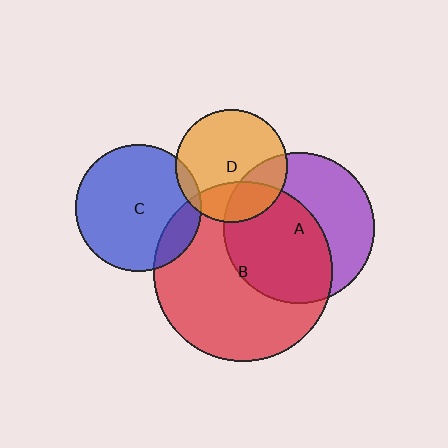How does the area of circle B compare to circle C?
Approximately 2.0 times.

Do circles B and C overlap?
Yes.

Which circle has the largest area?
Circle B (red).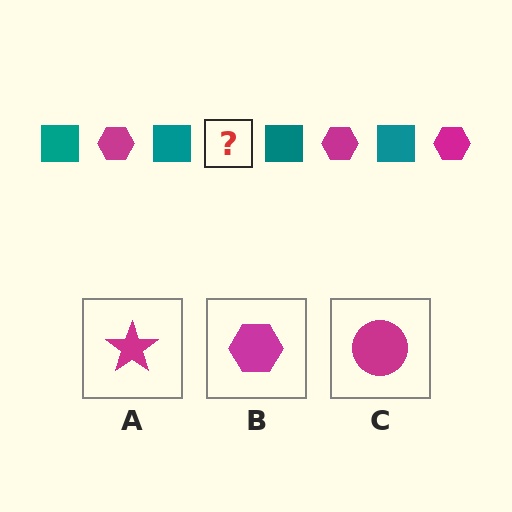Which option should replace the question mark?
Option B.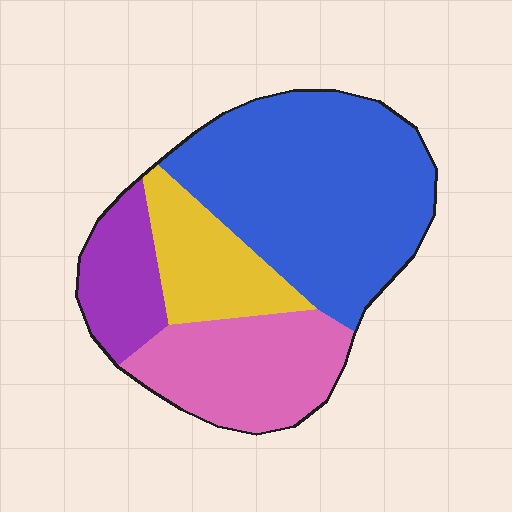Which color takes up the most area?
Blue, at roughly 50%.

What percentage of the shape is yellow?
Yellow covers roughly 15% of the shape.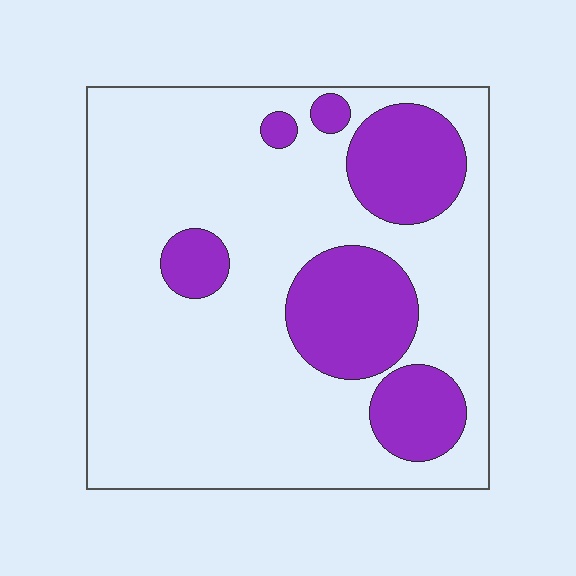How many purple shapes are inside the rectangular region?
6.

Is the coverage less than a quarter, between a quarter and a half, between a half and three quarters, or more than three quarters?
Less than a quarter.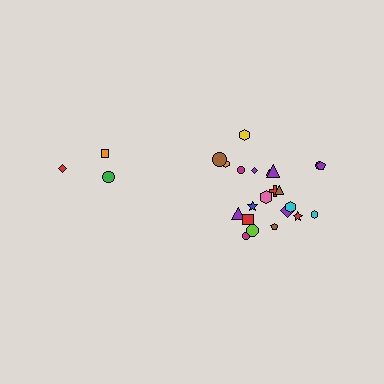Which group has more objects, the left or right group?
The right group.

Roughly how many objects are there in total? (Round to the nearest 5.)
Roughly 25 objects in total.